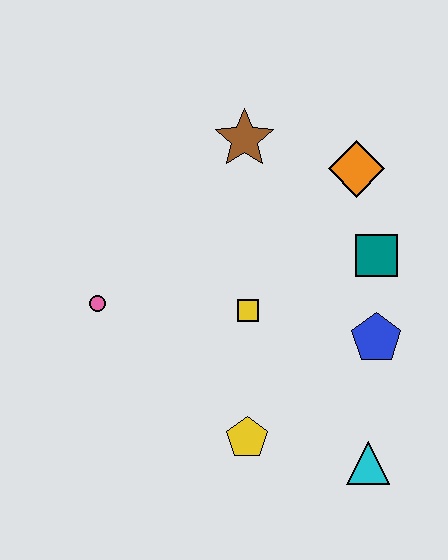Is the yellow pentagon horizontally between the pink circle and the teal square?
Yes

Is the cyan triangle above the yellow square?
No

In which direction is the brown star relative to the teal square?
The brown star is to the left of the teal square.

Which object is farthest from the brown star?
The cyan triangle is farthest from the brown star.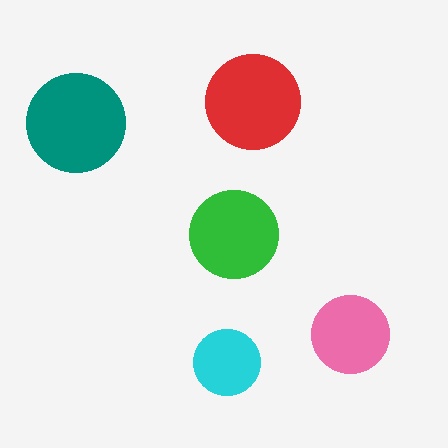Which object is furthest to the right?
The pink circle is rightmost.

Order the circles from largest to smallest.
the teal one, the red one, the green one, the pink one, the cyan one.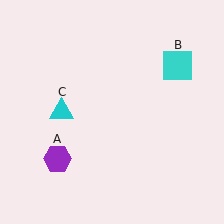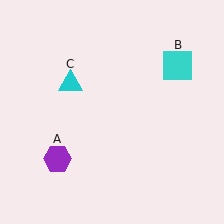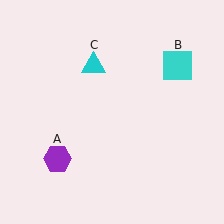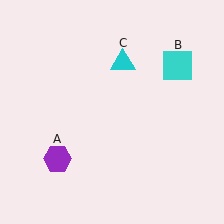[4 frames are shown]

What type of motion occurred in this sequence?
The cyan triangle (object C) rotated clockwise around the center of the scene.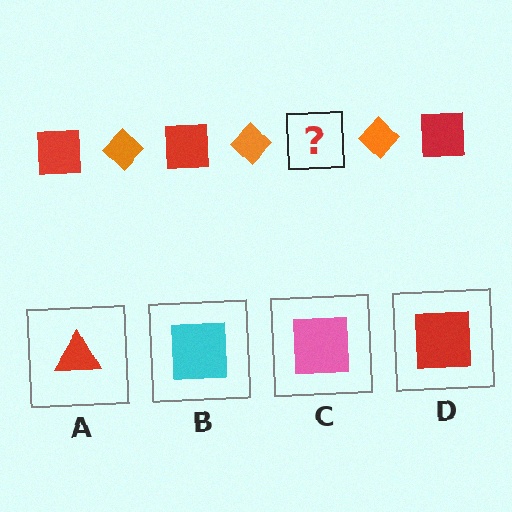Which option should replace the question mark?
Option D.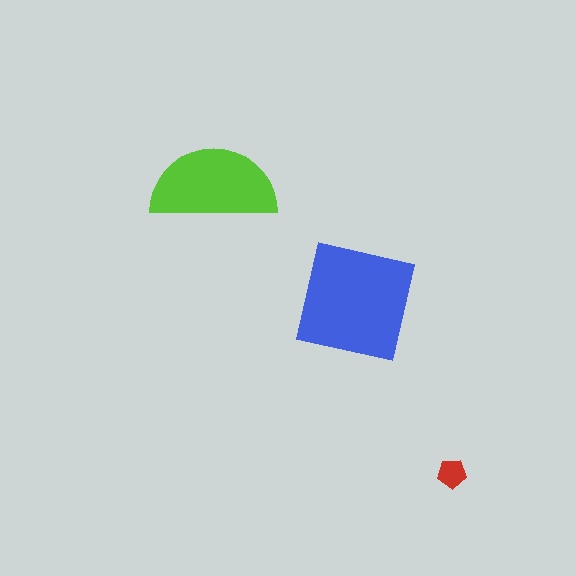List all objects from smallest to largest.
The red pentagon, the lime semicircle, the blue square.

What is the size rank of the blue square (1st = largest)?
1st.